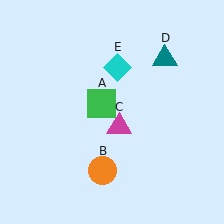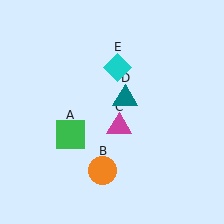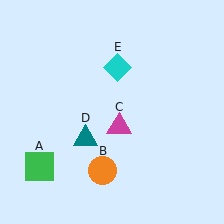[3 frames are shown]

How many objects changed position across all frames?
2 objects changed position: green square (object A), teal triangle (object D).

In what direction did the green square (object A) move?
The green square (object A) moved down and to the left.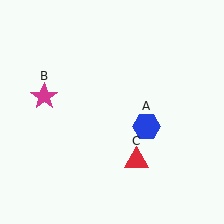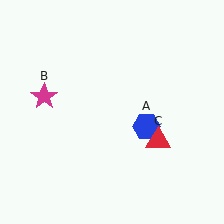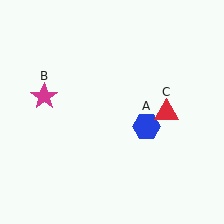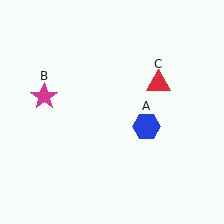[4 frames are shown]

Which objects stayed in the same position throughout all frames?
Blue hexagon (object A) and magenta star (object B) remained stationary.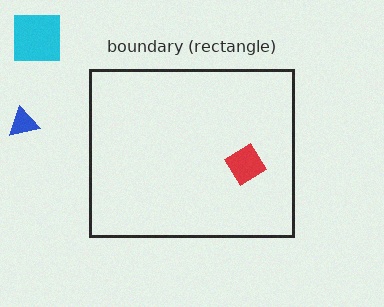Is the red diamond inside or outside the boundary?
Inside.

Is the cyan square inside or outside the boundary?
Outside.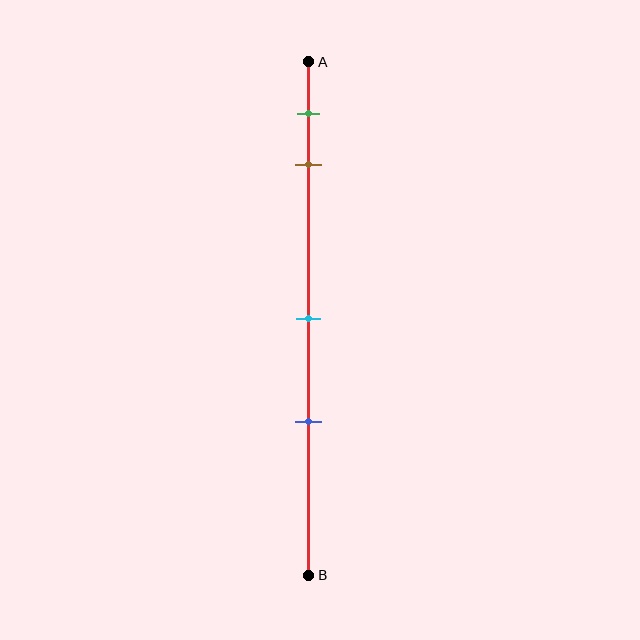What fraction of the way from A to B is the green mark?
The green mark is approximately 10% (0.1) of the way from A to B.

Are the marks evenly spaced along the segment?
No, the marks are not evenly spaced.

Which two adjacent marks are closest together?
The green and brown marks are the closest adjacent pair.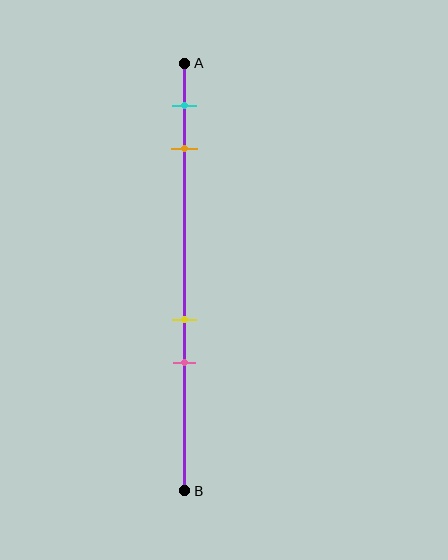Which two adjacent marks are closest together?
The yellow and pink marks are the closest adjacent pair.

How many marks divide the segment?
There are 4 marks dividing the segment.